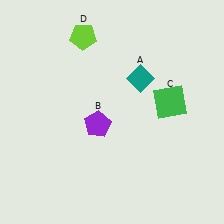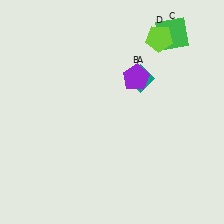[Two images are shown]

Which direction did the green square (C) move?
The green square (C) moved up.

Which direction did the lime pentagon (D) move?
The lime pentagon (D) moved right.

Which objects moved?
The objects that moved are: the purple pentagon (B), the green square (C), the lime pentagon (D).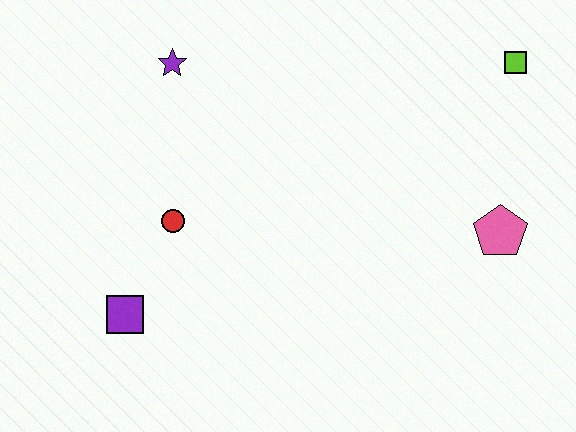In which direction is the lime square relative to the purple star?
The lime square is to the right of the purple star.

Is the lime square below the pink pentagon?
No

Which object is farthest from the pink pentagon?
The purple square is farthest from the pink pentagon.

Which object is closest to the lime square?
The pink pentagon is closest to the lime square.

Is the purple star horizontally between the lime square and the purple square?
Yes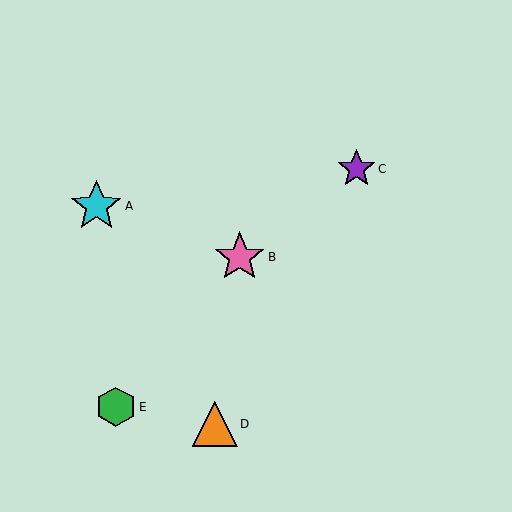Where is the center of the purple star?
The center of the purple star is at (356, 169).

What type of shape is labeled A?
Shape A is a cyan star.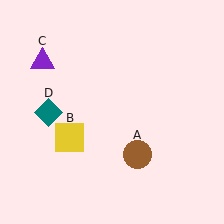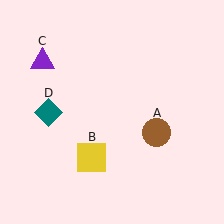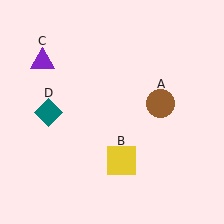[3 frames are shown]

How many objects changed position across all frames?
2 objects changed position: brown circle (object A), yellow square (object B).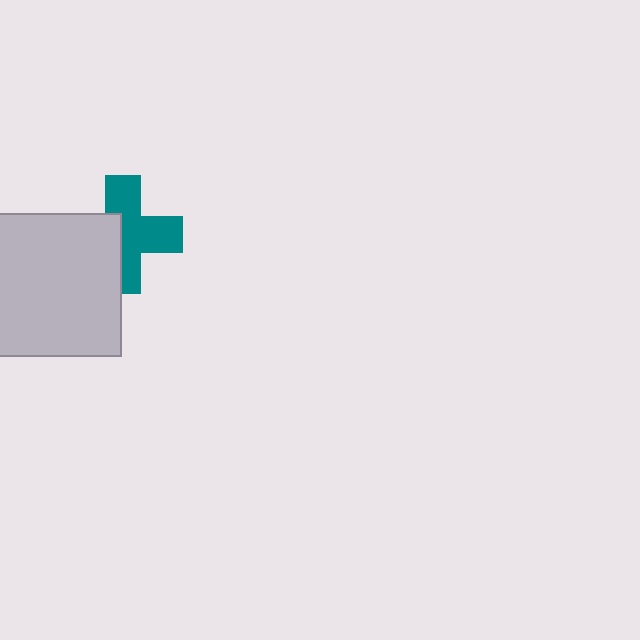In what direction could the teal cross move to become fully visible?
The teal cross could move right. That would shift it out from behind the light gray square entirely.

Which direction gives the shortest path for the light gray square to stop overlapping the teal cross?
Moving left gives the shortest separation.